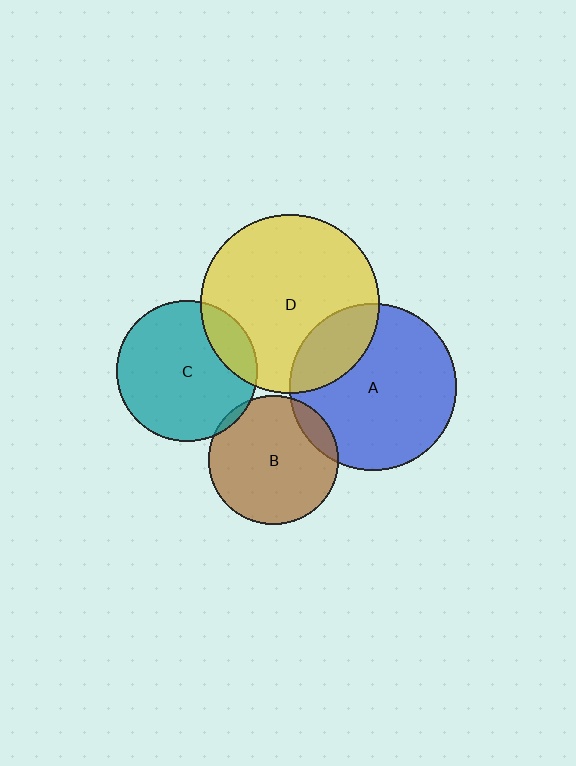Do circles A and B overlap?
Yes.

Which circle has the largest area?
Circle D (yellow).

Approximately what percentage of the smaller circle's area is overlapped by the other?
Approximately 10%.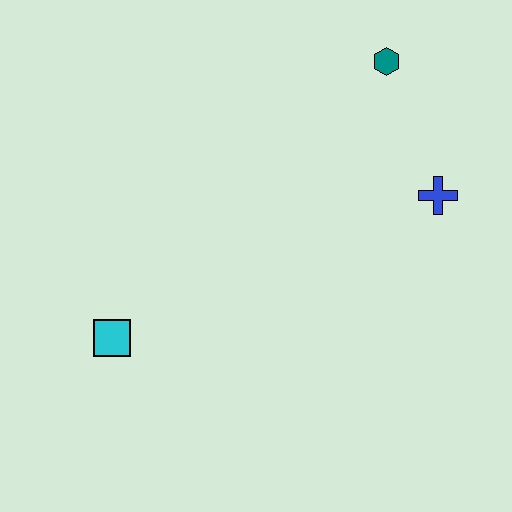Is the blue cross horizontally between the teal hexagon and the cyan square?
No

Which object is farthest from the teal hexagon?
The cyan square is farthest from the teal hexagon.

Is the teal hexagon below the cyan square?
No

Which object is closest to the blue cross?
The teal hexagon is closest to the blue cross.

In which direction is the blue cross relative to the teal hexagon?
The blue cross is below the teal hexagon.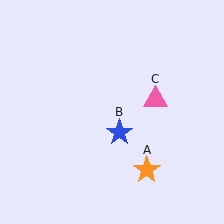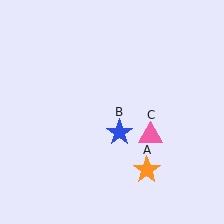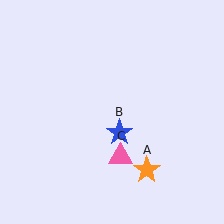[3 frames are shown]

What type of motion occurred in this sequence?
The pink triangle (object C) rotated clockwise around the center of the scene.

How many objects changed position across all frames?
1 object changed position: pink triangle (object C).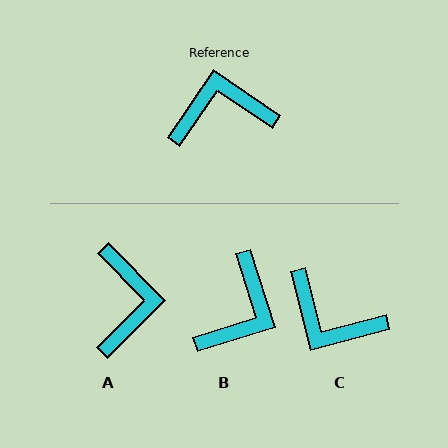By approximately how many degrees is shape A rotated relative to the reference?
Approximately 101 degrees clockwise.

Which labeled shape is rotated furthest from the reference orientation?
C, about 139 degrees away.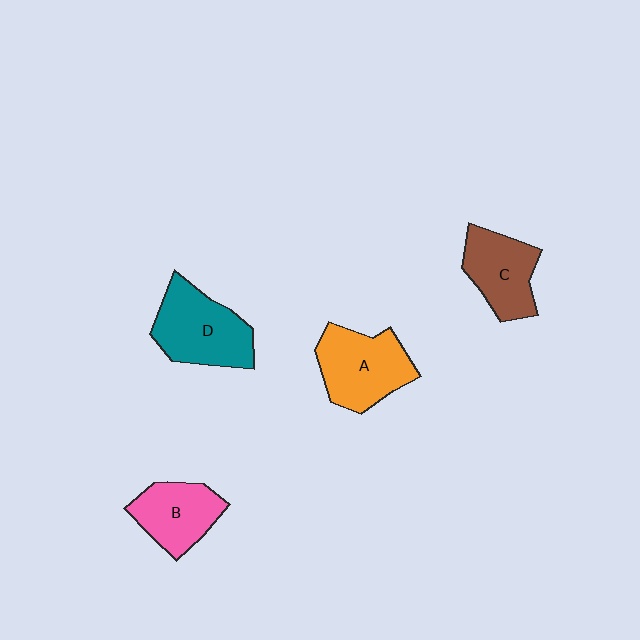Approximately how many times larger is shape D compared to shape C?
Approximately 1.3 times.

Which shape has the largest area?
Shape D (teal).